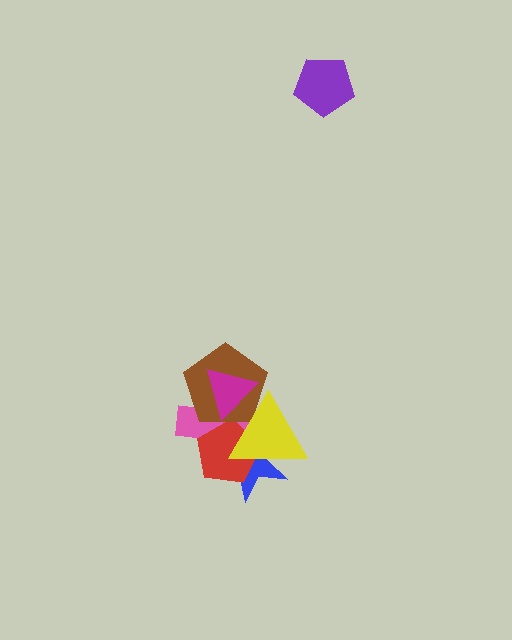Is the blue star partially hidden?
Yes, it is partially covered by another shape.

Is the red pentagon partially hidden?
Yes, it is partially covered by another shape.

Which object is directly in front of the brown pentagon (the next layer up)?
The magenta triangle is directly in front of the brown pentagon.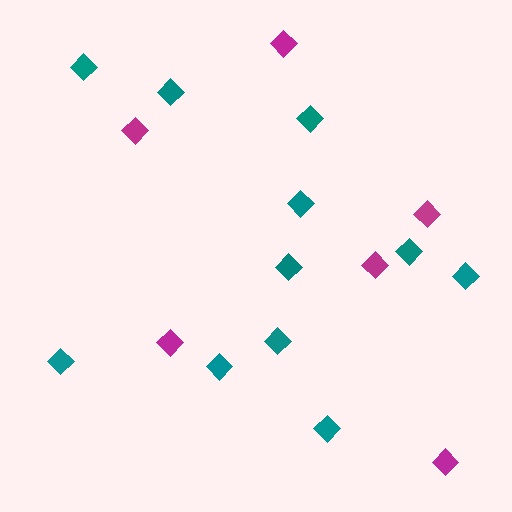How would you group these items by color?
There are 2 groups: one group of teal diamonds (11) and one group of magenta diamonds (6).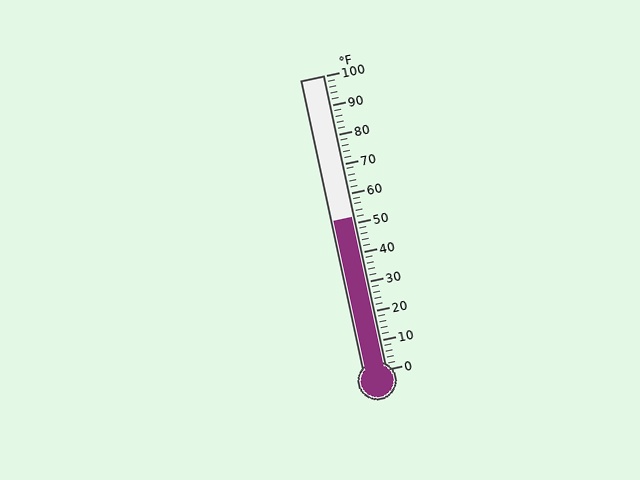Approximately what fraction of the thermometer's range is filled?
The thermometer is filled to approximately 50% of its range.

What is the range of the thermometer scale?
The thermometer scale ranges from 0°F to 100°F.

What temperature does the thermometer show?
The thermometer shows approximately 52°F.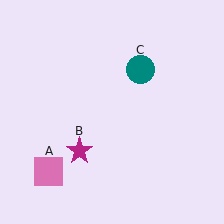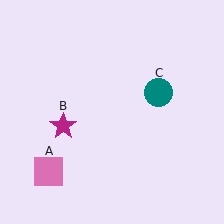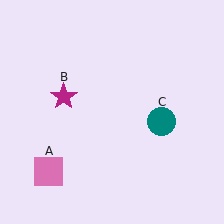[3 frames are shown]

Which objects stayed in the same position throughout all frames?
Pink square (object A) remained stationary.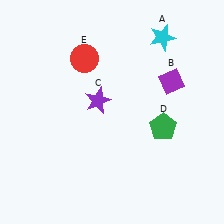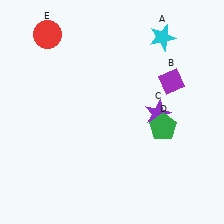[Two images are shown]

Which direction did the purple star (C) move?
The purple star (C) moved right.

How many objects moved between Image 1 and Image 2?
2 objects moved between the two images.